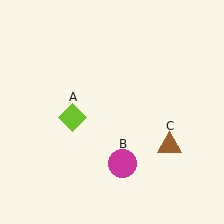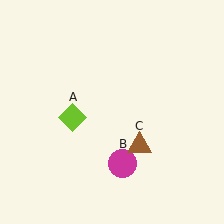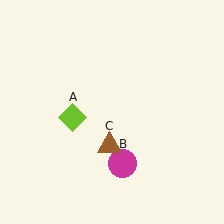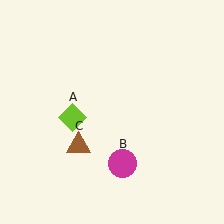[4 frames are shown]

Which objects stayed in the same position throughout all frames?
Lime diamond (object A) and magenta circle (object B) remained stationary.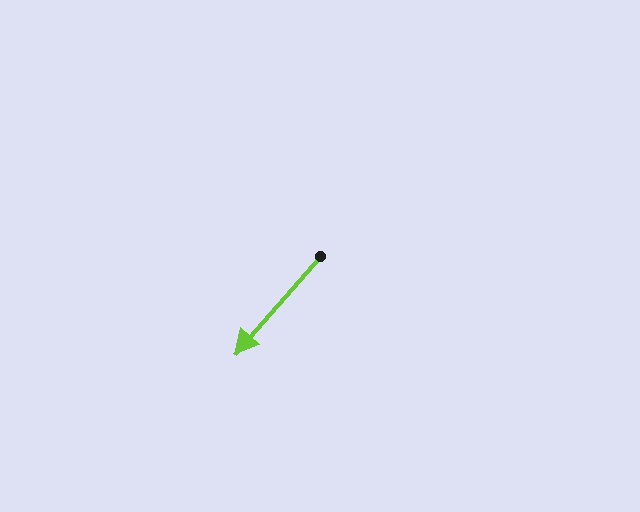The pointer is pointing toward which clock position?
Roughly 7 o'clock.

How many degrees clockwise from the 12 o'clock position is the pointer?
Approximately 221 degrees.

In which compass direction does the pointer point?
Southwest.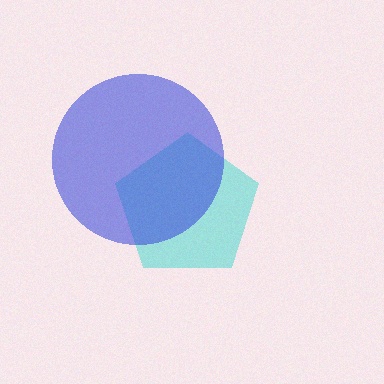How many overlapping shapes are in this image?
There are 2 overlapping shapes in the image.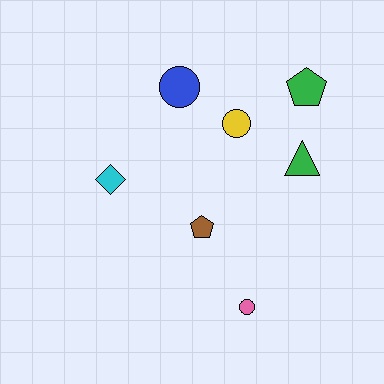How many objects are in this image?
There are 7 objects.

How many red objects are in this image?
There are no red objects.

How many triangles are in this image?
There is 1 triangle.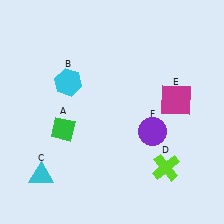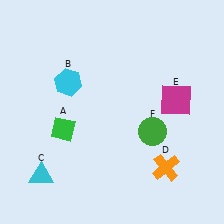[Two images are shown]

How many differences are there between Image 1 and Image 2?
There are 2 differences between the two images.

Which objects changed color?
D changed from lime to orange. F changed from purple to green.